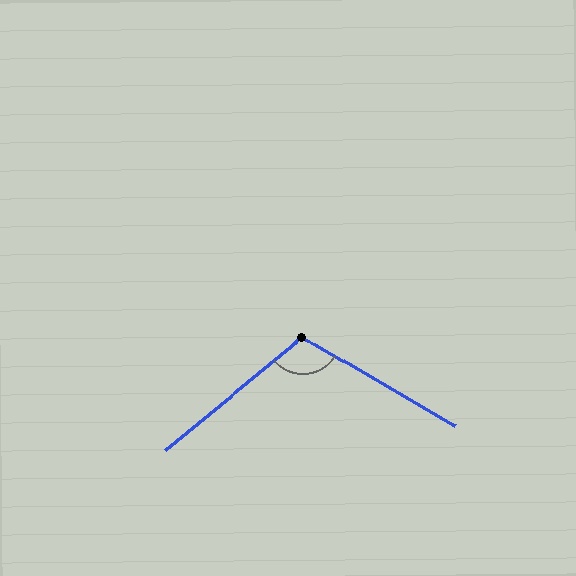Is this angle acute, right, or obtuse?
It is obtuse.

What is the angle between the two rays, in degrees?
Approximately 110 degrees.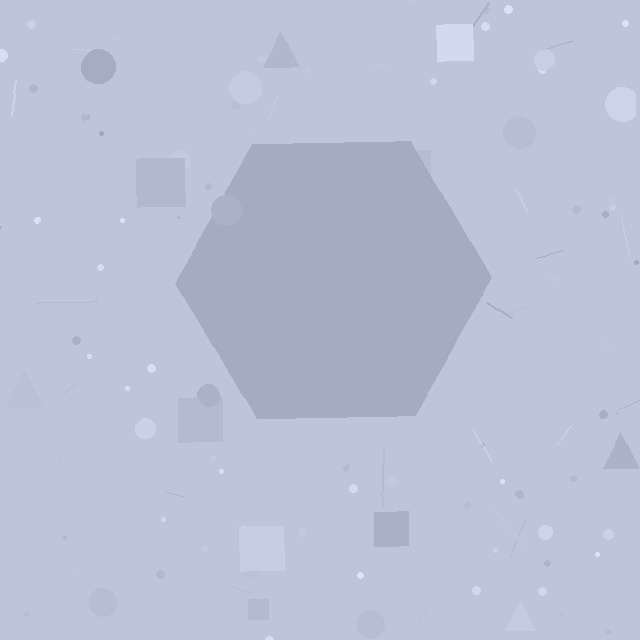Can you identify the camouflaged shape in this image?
The camouflaged shape is a hexagon.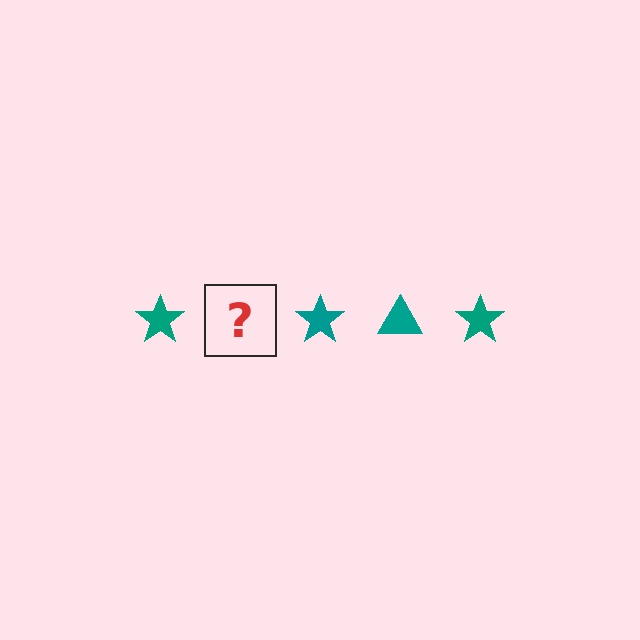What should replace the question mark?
The question mark should be replaced with a teal triangle.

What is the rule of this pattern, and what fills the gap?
The rule is that the pattern cycles through star, triangle shapes in teal. The gap should be filled with a teal triangle.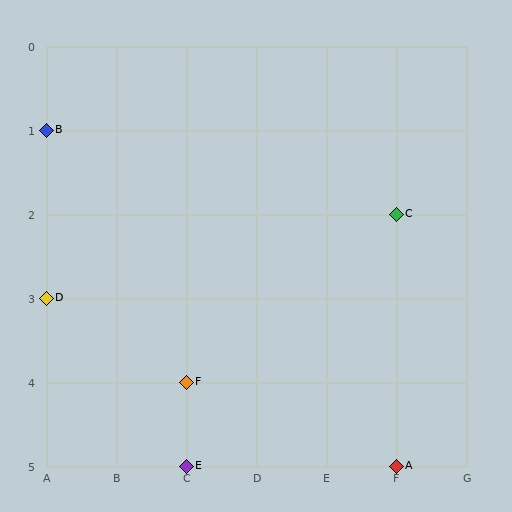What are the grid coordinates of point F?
Point F is at grid coordinates (C, 4).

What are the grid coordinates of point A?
Point A is at grid coordinates (F, 5).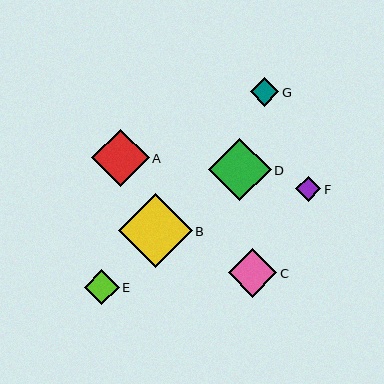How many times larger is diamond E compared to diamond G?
Diamond E is approximately 1.2 times the size of diamond G.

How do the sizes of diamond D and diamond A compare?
Diamond D and diamond A are approximately the same size.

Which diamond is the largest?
Diamond B is the largest with a size of approximately 74 pixels.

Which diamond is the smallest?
Diamond F is the smallest with a size of approximately 26 pixels.